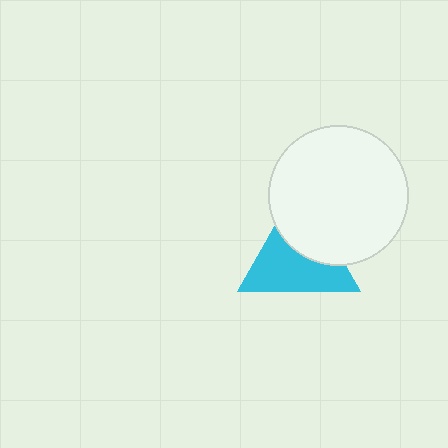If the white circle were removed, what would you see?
You would see the complete cyan triangle.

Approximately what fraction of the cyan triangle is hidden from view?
Roughly 40% of the cyan triangle is hidden behind the white circle.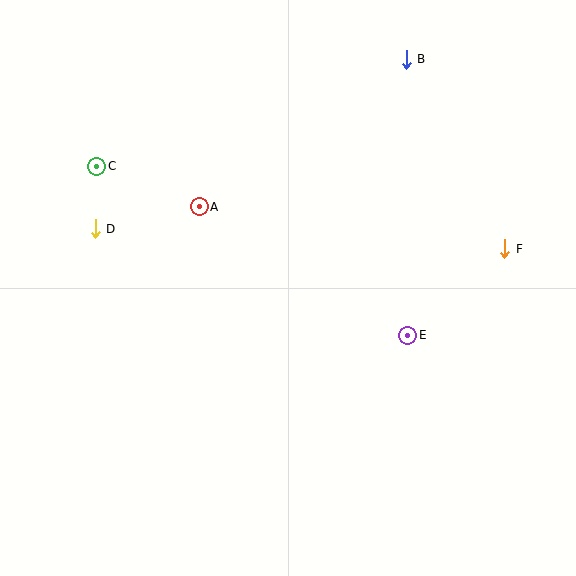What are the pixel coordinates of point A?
Point A is at (199, 207).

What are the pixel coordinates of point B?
Point B is at (406, 59).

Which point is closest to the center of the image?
Point A at (199, 207) is closest to the center.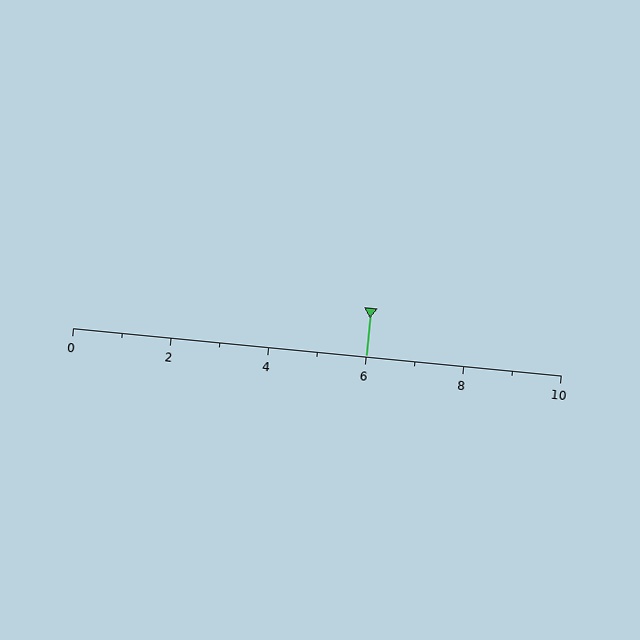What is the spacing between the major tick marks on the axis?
The major ticks are spaced 2 apart.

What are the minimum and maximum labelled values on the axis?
The axis runs from 0 to 10.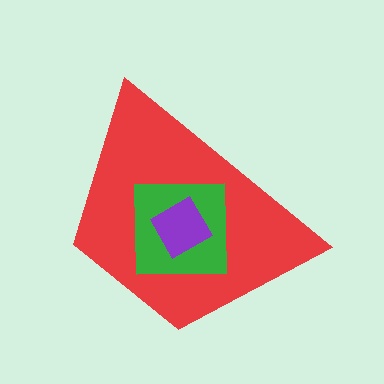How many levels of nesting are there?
3.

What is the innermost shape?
The purple diamond.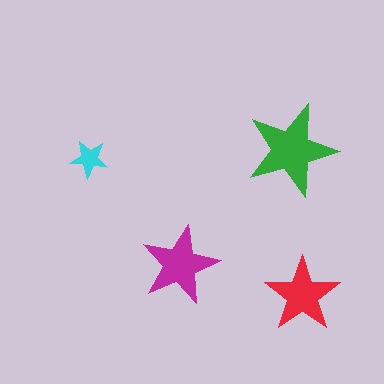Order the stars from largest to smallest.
the green one, the magenta one, the red one, the cyan one.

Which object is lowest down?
The red star is bottommost.